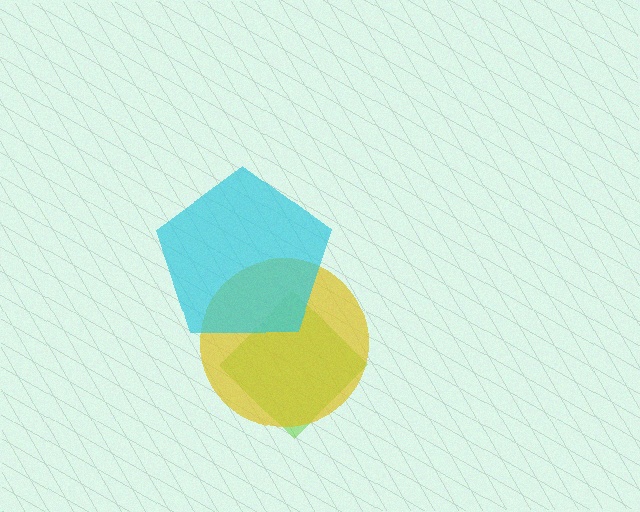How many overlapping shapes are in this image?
There are 3 overlapping shapes in the image.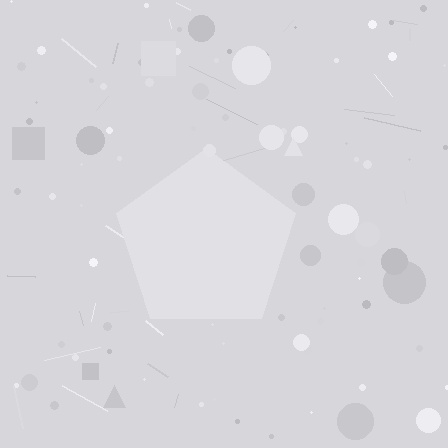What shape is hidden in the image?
A pentagon is hidden in the image.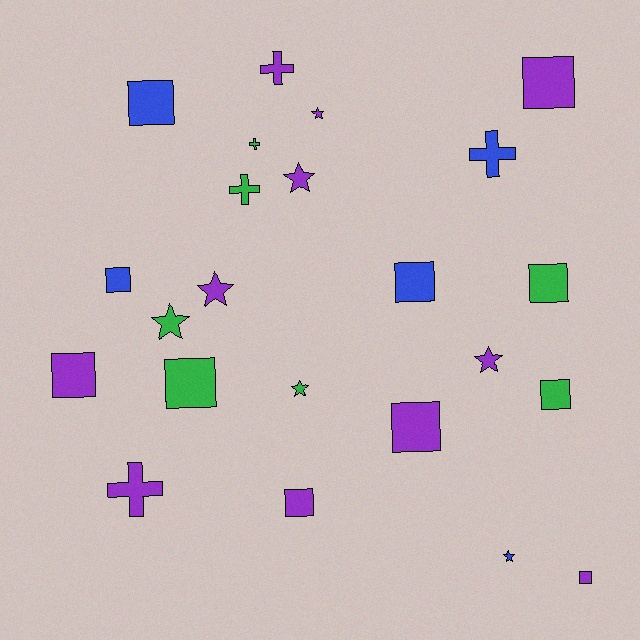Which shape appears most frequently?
Square, with 11 objects.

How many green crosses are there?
There are 2 green crosses.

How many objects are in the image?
There are 23 objects.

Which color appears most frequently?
Purple, with 11 objects.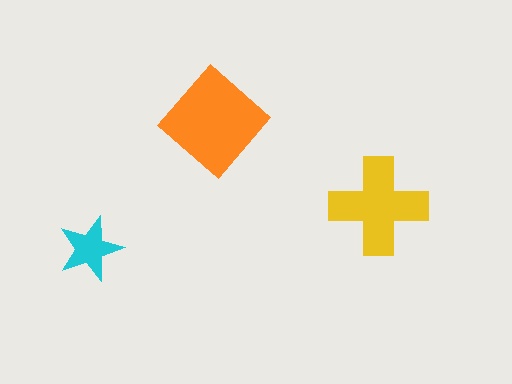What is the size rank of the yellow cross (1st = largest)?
2nd.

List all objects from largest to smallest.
The orange diamond, the yellow cross, the cyan star.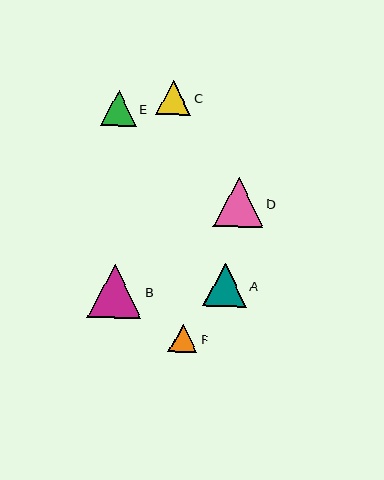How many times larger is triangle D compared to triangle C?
Triangle D is approximately 1.4 times the size of triangle C.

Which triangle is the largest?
Triangle B is the largest with a size of approximately 54 pixels.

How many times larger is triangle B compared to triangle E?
Triangle B is approximately 1.5 times the size of triangle E.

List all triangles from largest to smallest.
From largest to smallest: B, D, A, E, C, F.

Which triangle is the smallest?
Triangle F is the smallest with a size of approximately 29 pixels.